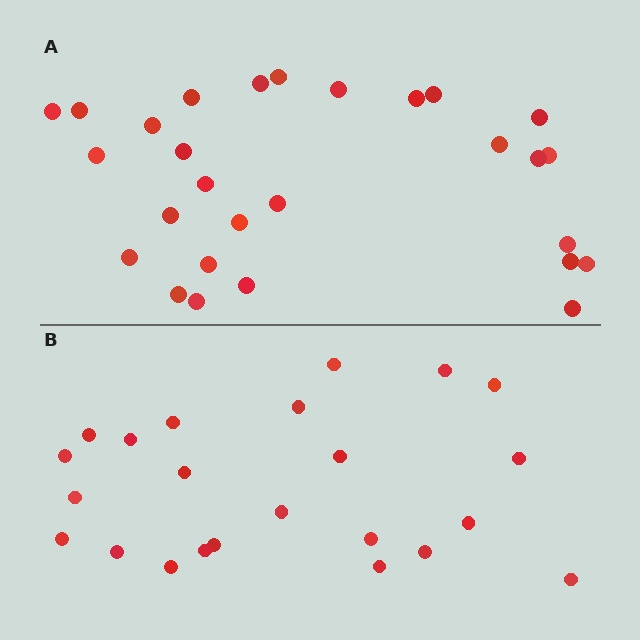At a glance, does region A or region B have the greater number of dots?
Region A (the top region) has more dots.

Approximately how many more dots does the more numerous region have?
Region A has about 5 more dots than region B.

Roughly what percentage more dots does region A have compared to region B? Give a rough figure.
About 20% more.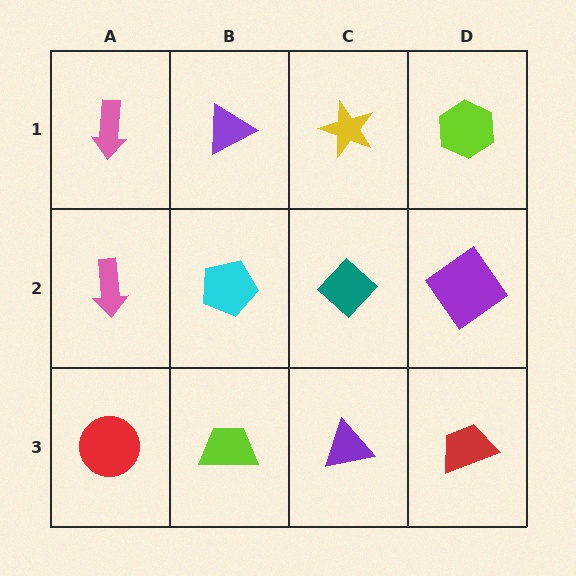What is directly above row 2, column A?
A pink arrow.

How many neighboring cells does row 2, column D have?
3.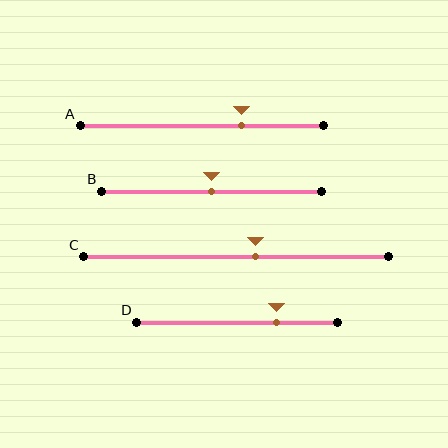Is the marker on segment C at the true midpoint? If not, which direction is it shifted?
No, the marker on segment C is shifted to the right by about 6% of the segment length.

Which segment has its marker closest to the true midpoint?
Segment B has its marker closest to the true midpoint.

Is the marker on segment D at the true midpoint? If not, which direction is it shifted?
No, the marker on segment D is shifted to the right by about 20% of the segment length.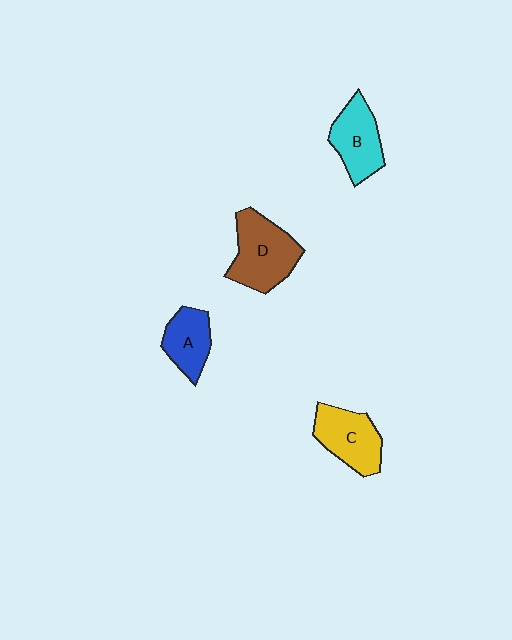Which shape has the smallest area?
Shape A (blue).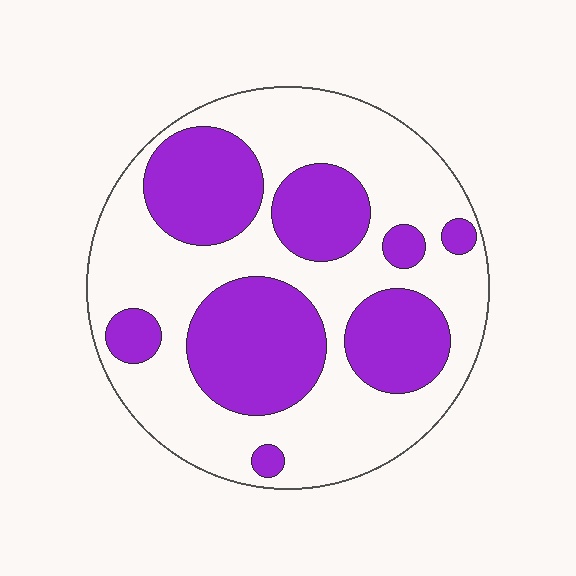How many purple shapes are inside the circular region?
8.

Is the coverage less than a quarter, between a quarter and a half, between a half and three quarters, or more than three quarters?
Between a quarter and a half.